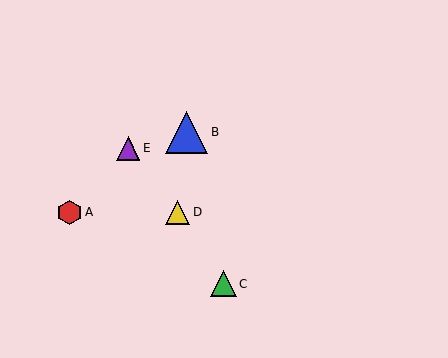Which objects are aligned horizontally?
Objects A, D are aligned horizontally.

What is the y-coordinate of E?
Object E is at y≈148.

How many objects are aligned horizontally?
2 objects (A, D) are aligned horizontally.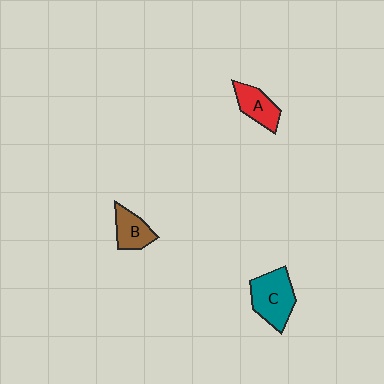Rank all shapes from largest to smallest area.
From largest to smallest: C (teal), A (red), B (brown).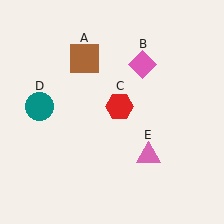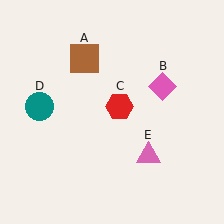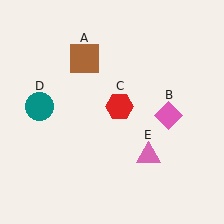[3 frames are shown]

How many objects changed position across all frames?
1 object changed position: pink diamond (object B).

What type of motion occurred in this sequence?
The pink diamond (object B) rotated clockwise around the center of the scene.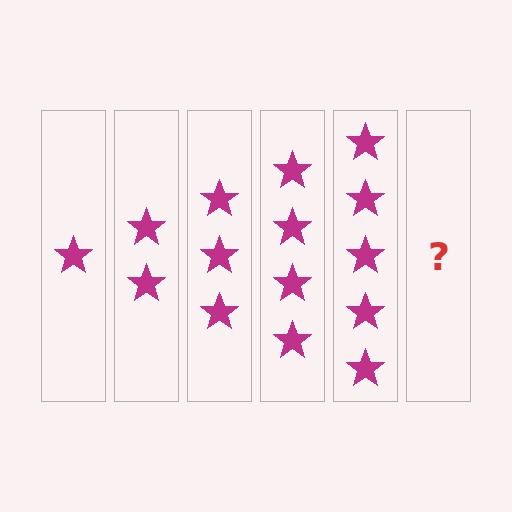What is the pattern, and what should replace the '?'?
The pattern is that each step adds one more star. The '?' should be 6 stars.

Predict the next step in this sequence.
The next step is 6 stars.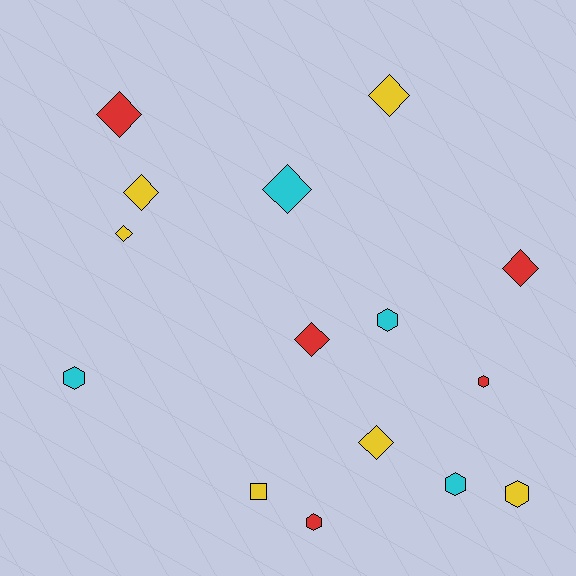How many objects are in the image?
There are 15 objects.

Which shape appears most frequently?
Diamond, with 8 objects.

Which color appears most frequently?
Yellow, with 6 objects.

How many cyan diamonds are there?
There is 1 cyan diamond.